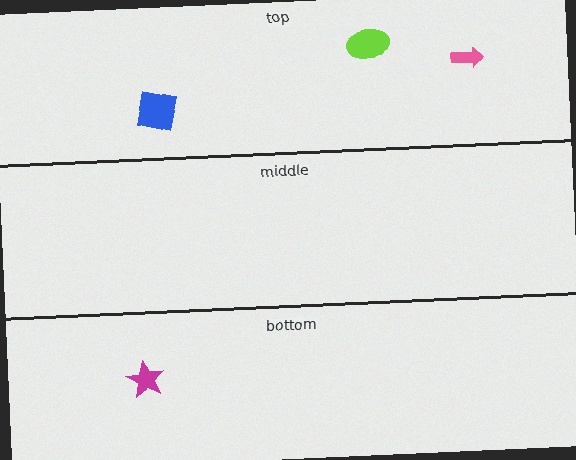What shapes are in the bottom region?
The magenta star.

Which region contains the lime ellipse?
The top region.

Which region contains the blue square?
The top region.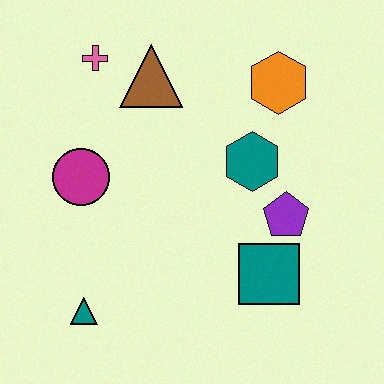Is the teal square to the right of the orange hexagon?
No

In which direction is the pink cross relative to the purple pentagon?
The pink cross is to the left of the purple pentagon.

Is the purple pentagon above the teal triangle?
Yes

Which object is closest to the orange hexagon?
The teal hexagon is closest to the orange hexagon.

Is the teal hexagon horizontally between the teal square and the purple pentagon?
No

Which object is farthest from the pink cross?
The teal square is farthest from the pink cross.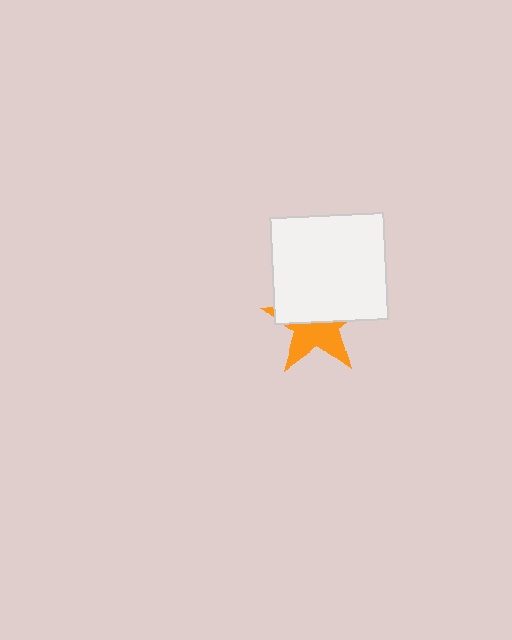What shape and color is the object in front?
The object in front is a white rectangle.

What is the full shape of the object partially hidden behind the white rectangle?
The partially hidden object is an orange star.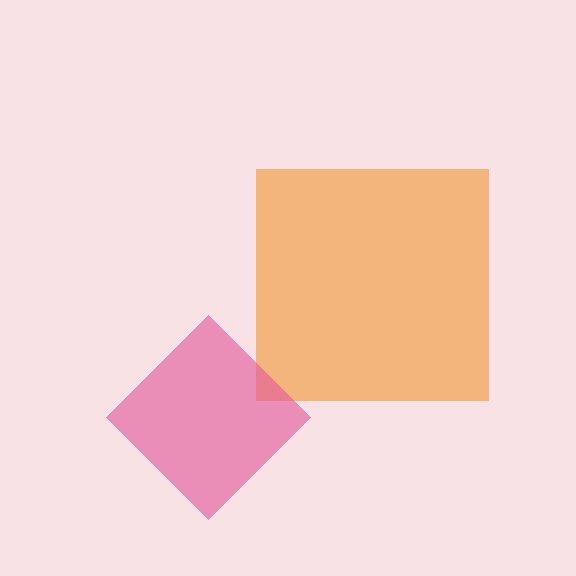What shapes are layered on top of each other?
The layered shapes are: an orange square, a pink diamond.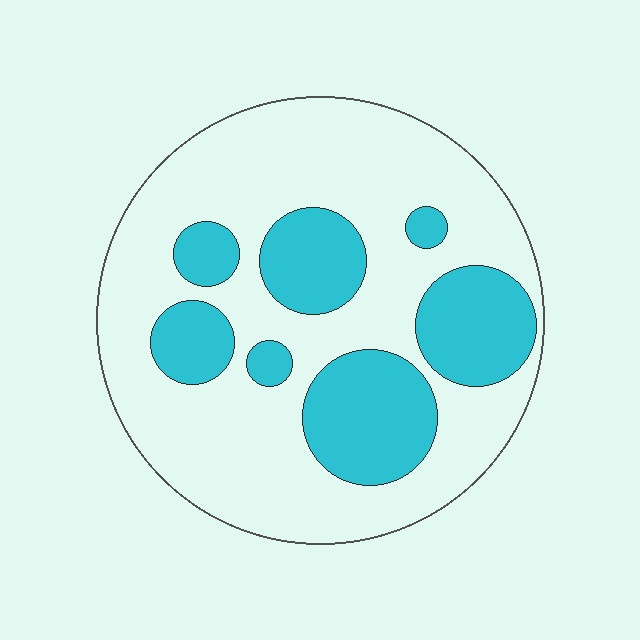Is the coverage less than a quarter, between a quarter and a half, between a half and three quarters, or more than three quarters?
Between a quarter and a half.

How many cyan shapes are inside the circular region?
7.